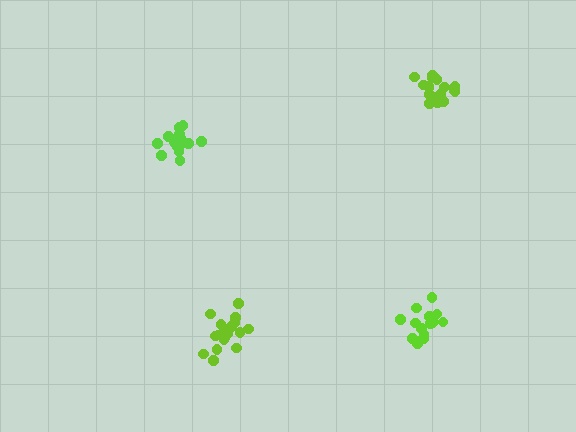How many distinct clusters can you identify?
There are 4 distinct clusters.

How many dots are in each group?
Group 1: 19 dots, Group 2: 18 dots, Group 3: 15 dots, Group 4: 16 dots (68 total).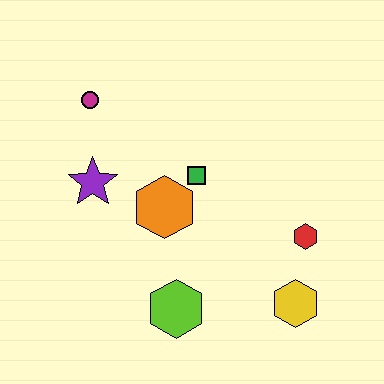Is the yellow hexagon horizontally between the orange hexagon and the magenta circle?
No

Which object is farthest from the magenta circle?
The yellow hexagon is farthest from the magenta circle.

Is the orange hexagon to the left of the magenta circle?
No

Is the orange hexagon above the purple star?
No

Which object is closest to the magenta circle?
The purple star is closest to the magenta circle.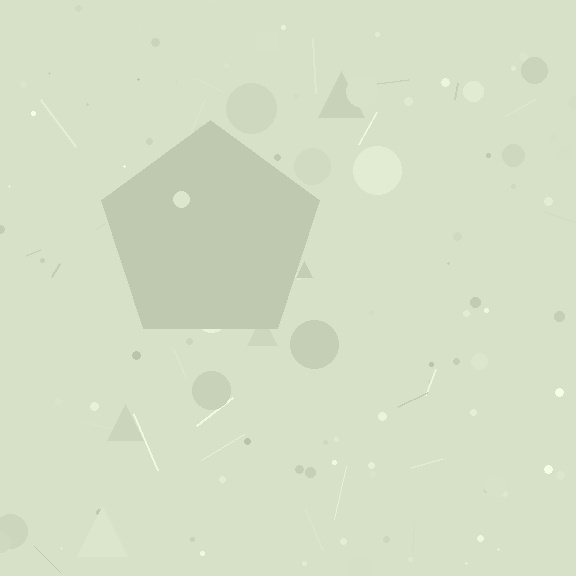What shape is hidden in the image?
A pentagon is hidden in the image.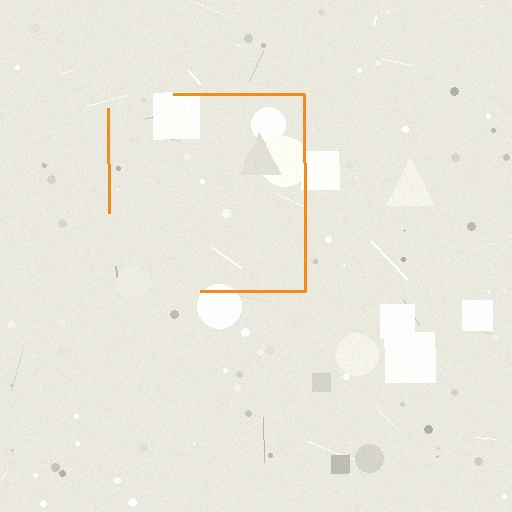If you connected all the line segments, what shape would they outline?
They would outline a square.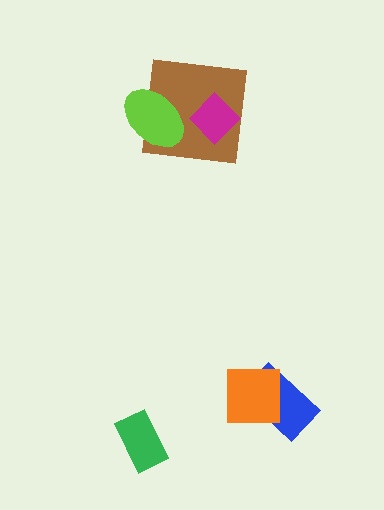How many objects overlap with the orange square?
1 object overlaps with the orange square.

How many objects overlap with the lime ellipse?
1 object overlaps with the lime ellipse.